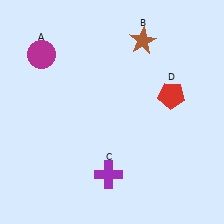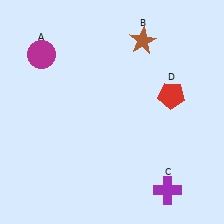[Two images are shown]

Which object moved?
The purple cross (C) moved right.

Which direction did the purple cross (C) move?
The purple cross (C) moved right.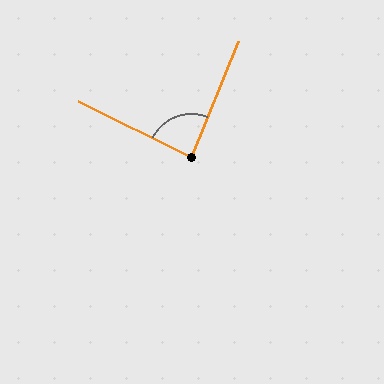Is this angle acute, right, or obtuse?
It is approximately a right angle.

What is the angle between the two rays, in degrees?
Approximately 86 degrees.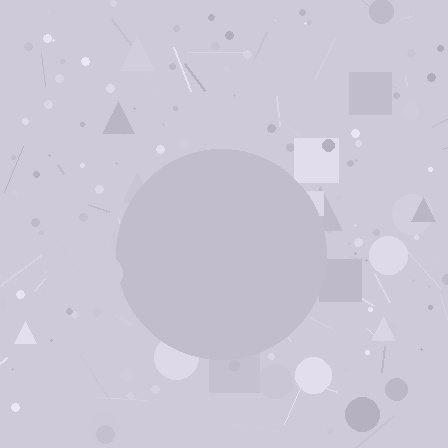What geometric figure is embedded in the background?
A circle is embedded in the background.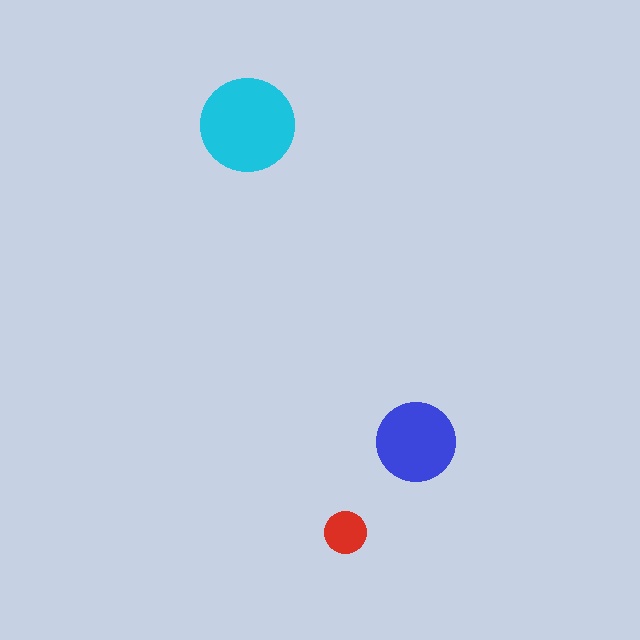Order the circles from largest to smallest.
the cyan one, the blue one, the red one.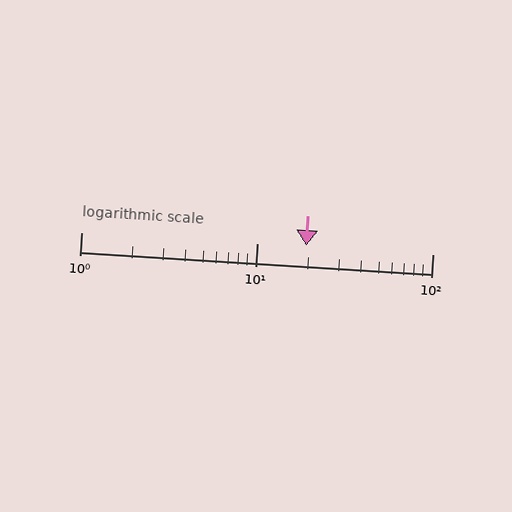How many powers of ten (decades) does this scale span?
The scale spans 2 decades, from 1 to 100.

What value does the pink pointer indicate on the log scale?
The pointer indicates approximately 19.